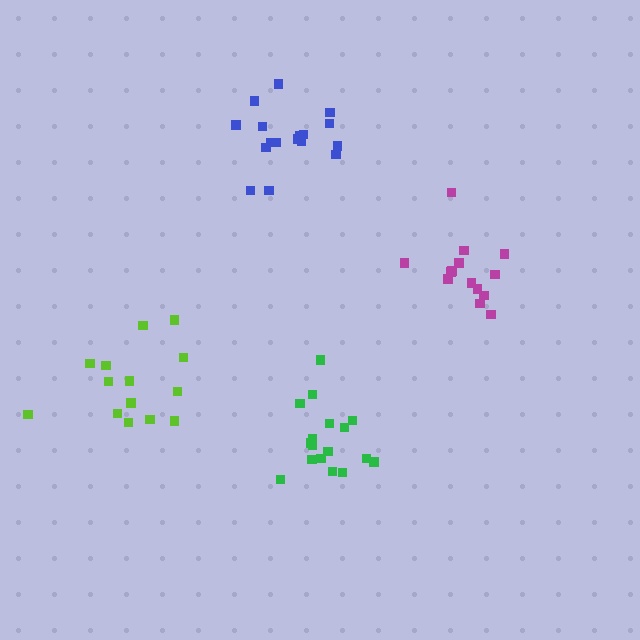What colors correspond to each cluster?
The clusters are colored: lime, blue, green, magenta.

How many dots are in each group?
Group 1: 14 dots, Group 2: 17 dots, Group 3: 17 dots, Group 4: 14 dots (62 total).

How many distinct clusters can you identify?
There are 4 distinct clusters.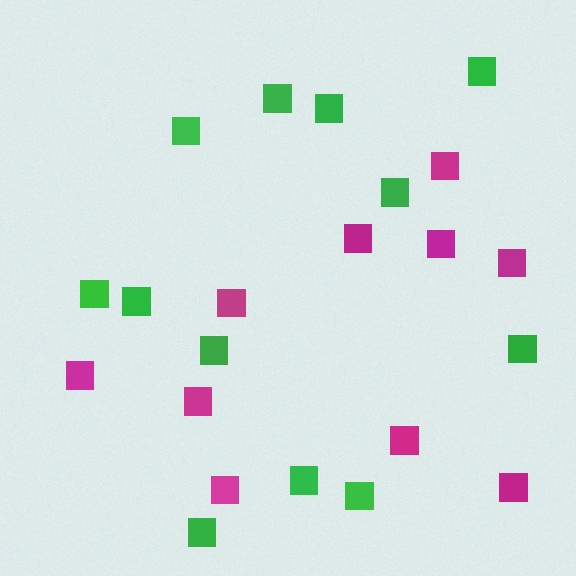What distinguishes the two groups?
There are 2 groups: one group of magenta squares (10) and one group of green squares (12).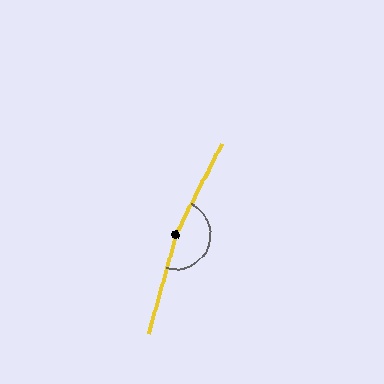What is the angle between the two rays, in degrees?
Approximately 169 degrees.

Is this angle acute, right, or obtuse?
It is obtuse.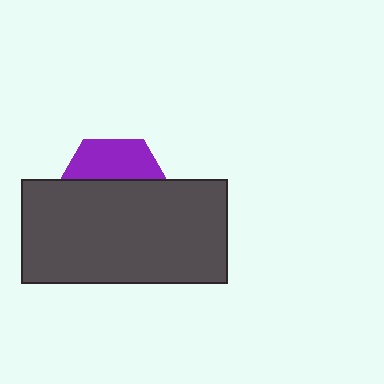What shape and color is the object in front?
The object in front is a dark gray rectangle.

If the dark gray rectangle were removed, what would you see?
You would see the complete purple hexagon.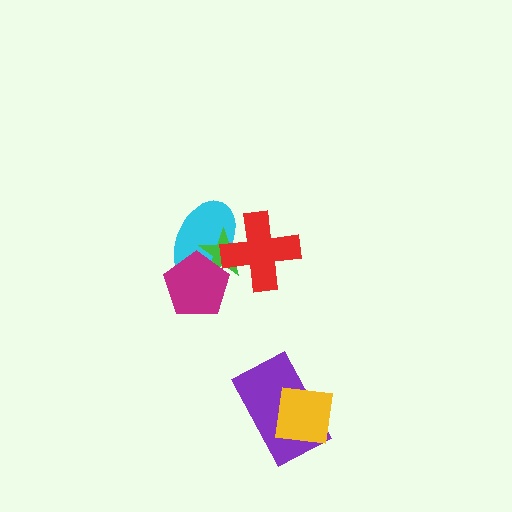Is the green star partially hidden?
Yes, it is partially covered by another shape.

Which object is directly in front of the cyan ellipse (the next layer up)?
The green star is directly in front of the cyan ellipse.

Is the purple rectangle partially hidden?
Yes, it is partially covered by another shape.